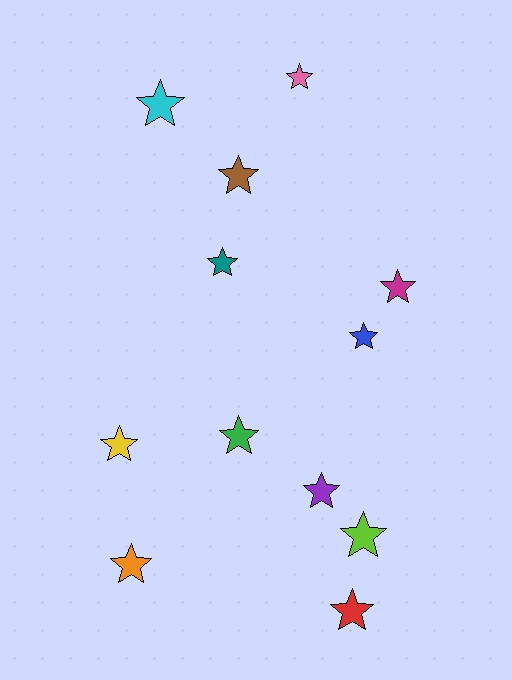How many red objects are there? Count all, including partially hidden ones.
There is 1 red object.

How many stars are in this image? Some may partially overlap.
There are 12 stars.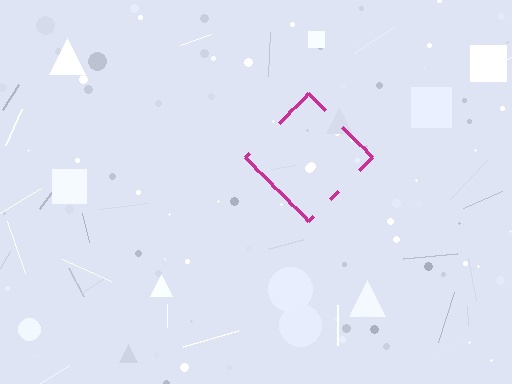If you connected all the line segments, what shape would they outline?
They would outline a diamond.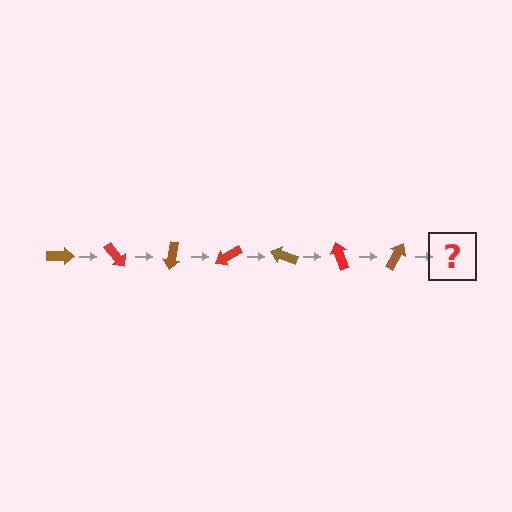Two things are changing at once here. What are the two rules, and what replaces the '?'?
The two rules are that it rotates 50 degrees each step and the color cycles through brown and red. The '?' should be a red arrow, rotated 350 degrees from the start.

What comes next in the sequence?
The next element should be a red arrow, rotated 350 degrees from the start.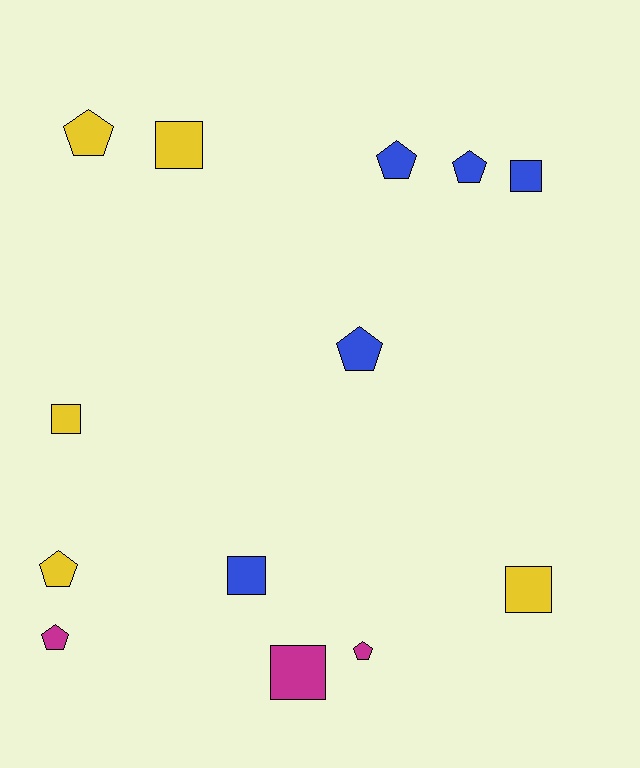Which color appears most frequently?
Yellow, with 5 objects.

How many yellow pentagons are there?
There are 2 yellow pentagons.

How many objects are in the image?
There are 13 objects.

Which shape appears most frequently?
Pentagon, with 7 objects.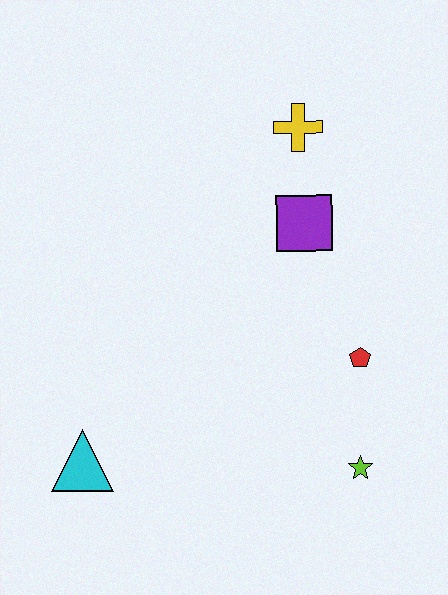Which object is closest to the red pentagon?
The lime star is closest to the red pentagon.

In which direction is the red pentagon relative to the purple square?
The red pentagon is below the purple square.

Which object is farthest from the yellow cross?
The cyan triangle is farthest from the yellow cross.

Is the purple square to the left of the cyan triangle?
No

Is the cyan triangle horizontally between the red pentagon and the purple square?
No